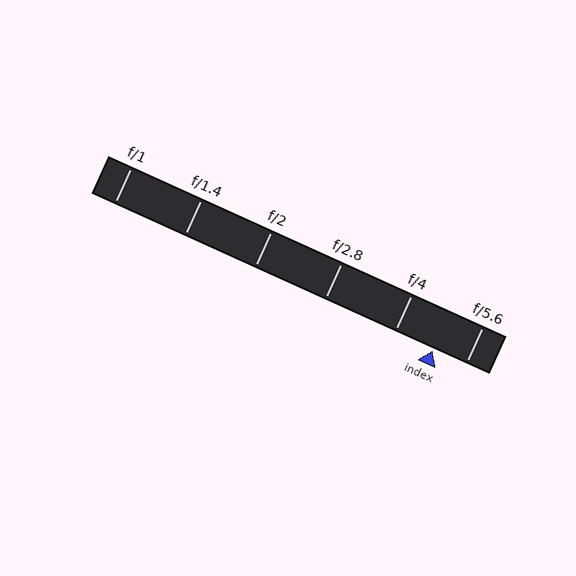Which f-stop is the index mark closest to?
The index mark is closest to f/5.6.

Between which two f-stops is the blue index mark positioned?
The index mark is between f/4 and f/5.6.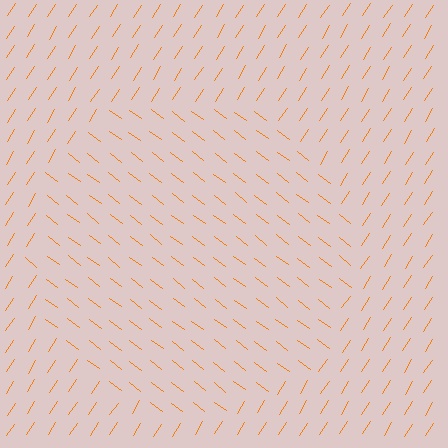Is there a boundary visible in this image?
Yes, there is a texture boundary formed by a change in line orientation.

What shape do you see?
I see a circle.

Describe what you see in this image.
The image is filled with small orange line segments. A circle region in the image has lines oriented differently from the surrounding lines, creating a visible texture boundary.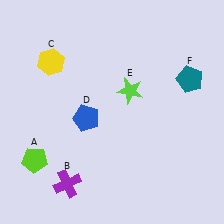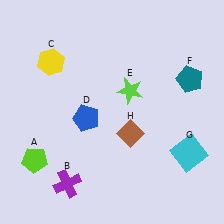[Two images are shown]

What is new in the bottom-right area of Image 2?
A cyan square (G) was added in the bottom-right area of Image 2.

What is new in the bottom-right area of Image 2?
A brown diamond (H) was added in the bottom-right area of Image 2.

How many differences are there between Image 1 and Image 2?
There are 2 differences between the two images.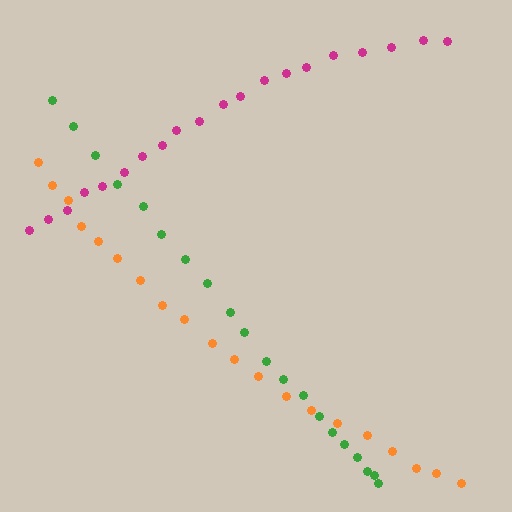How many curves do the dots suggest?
There are 3 distinct paths.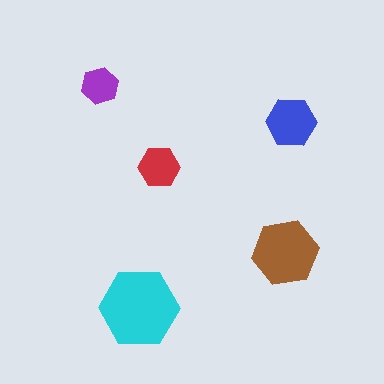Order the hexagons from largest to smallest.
the cyan one, the brown one, the blue one, the red one, the purple one.